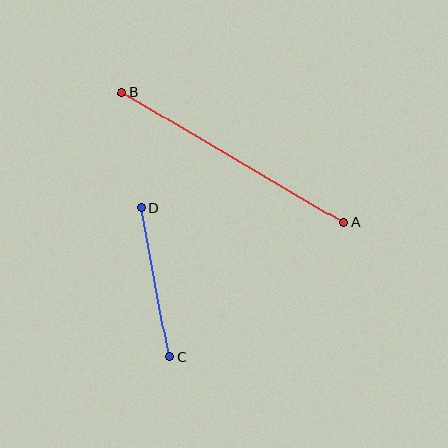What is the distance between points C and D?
The distance is approximately 152 pixels.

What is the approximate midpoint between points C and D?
The midpoint is at approximately (155, 283) pixels.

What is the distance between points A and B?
The distance is approximately 257 pixels.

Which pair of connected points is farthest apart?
Points A and B are farthest apart.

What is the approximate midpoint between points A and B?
The midpoint is at approximately (233, 158) pixels.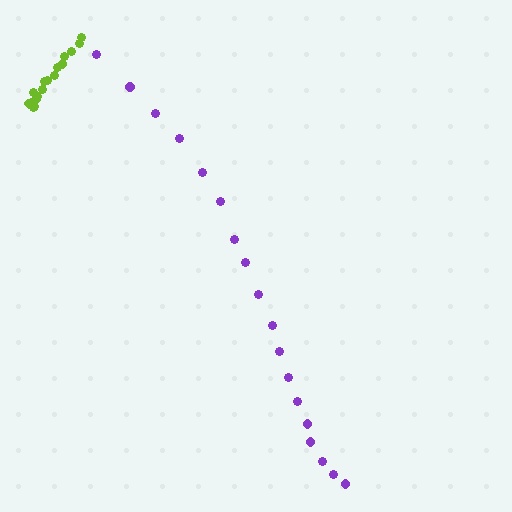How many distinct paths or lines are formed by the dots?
There are 2 distinct paths.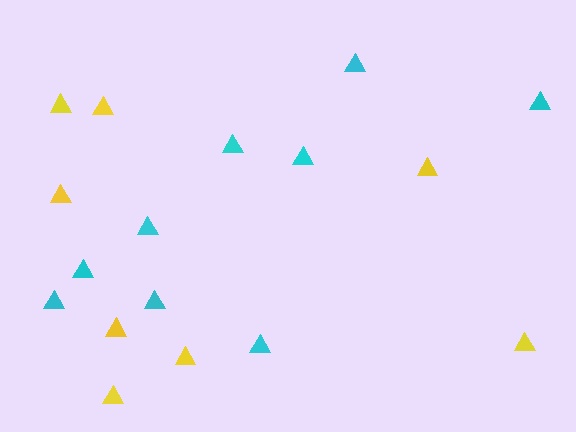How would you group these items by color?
There are 2 groups: one group of yellow triangles (8) and one group of cyan triangles (9).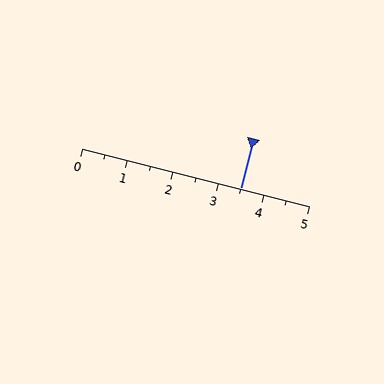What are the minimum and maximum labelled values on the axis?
The axis runs from 0 to 5.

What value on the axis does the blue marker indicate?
The marker indicates approximately 3.5.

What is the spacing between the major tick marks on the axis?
The major ticks are spaced 1 apart.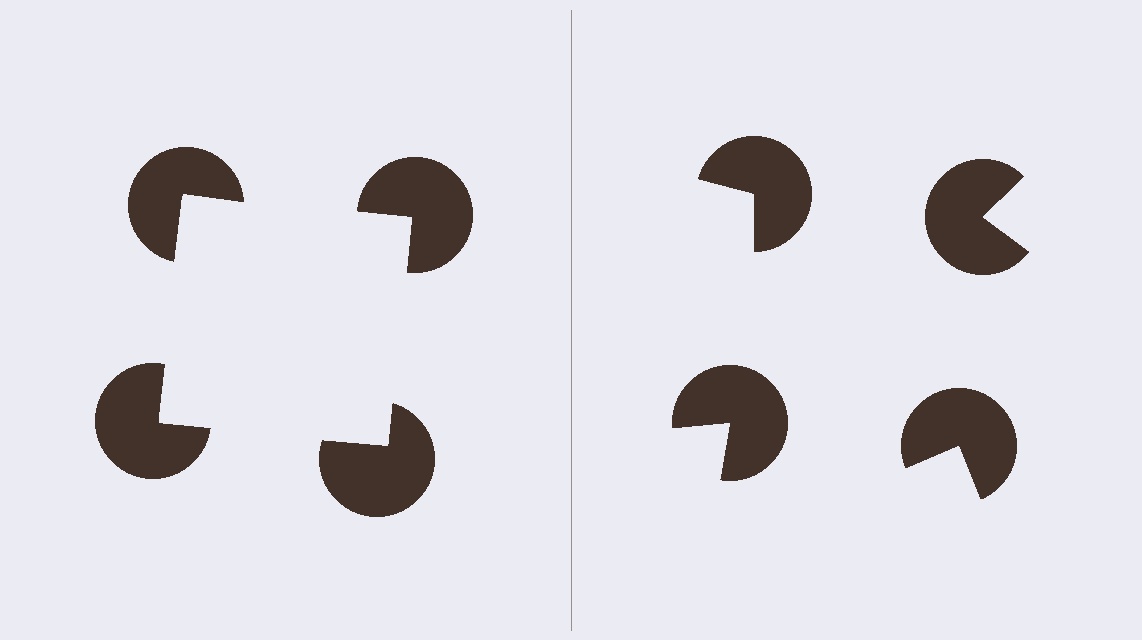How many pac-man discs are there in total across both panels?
8 — 4 on each side.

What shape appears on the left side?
An illusory square.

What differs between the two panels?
The pac-man discs are positioned identically on both sides; only the wedge orientations differ. On the left they align to a square; on the right they are misaligned.